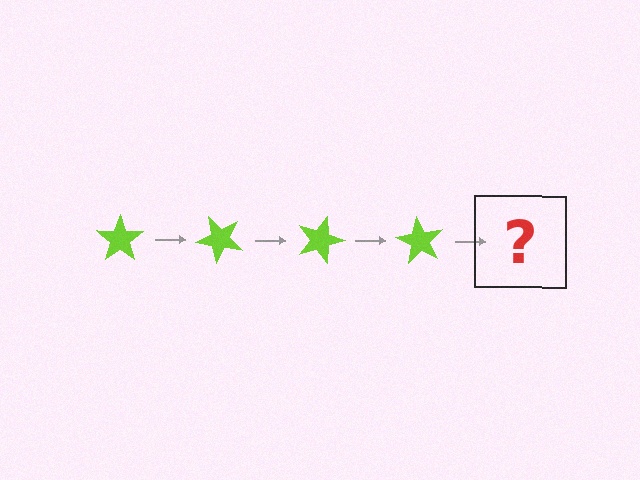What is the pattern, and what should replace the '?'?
The pattern is that the star rotates 45 degrees each step. The '?' should be a lime star rotated 180 degrees.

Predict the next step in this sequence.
The next step is a lime star rotated 180 degrees.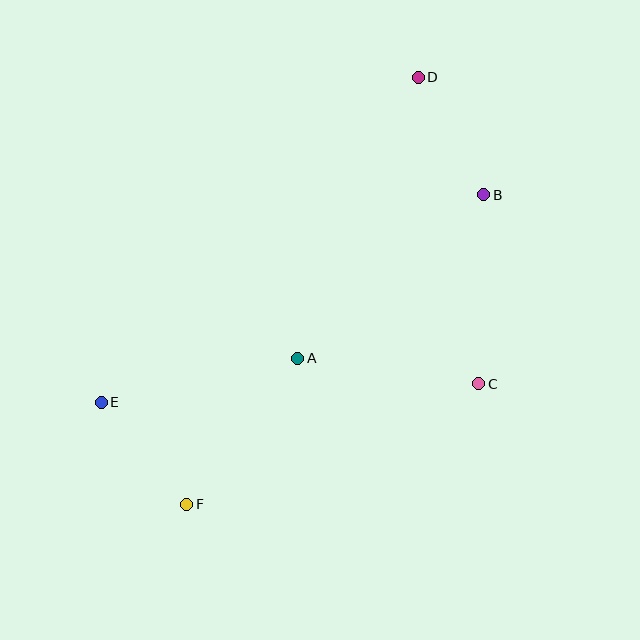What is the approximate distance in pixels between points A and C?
The distance between A and C is approximately 183 pixels.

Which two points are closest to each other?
Points E and F are closest to each other.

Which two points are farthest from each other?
Points D and F are farthest from each other.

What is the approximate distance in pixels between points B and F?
The distance between B and F is approximately 429 pixels.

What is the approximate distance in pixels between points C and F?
The distance between C and F is approximately 316 pixels.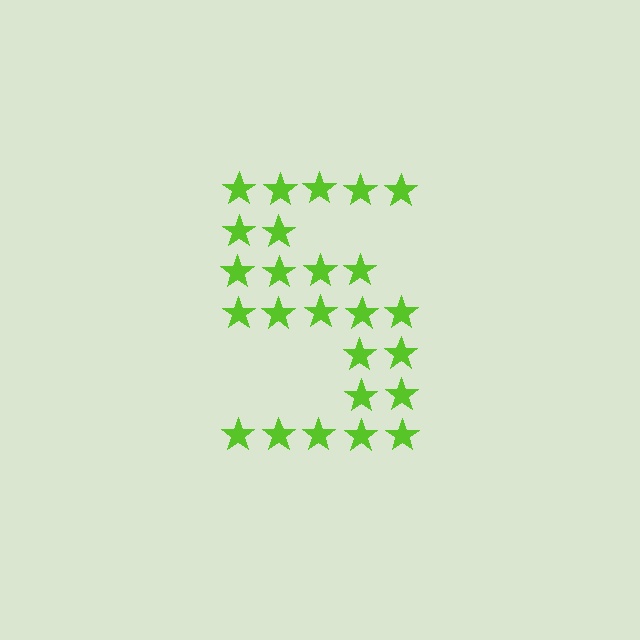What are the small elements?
The small elements are stars.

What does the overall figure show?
The overall figure shows the digit 5.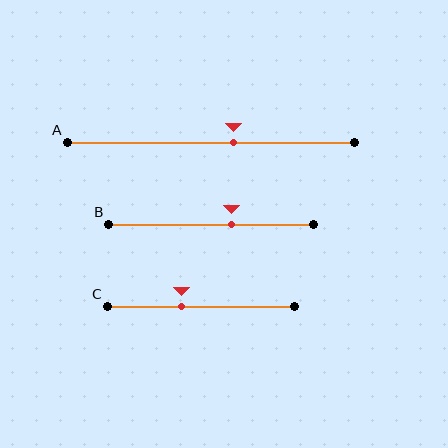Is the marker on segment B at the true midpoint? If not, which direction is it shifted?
No, the marker on segment B is shifted to the right by about 10% of the segment length.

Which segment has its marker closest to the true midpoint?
Segment A has its marker closest to the true midpoint.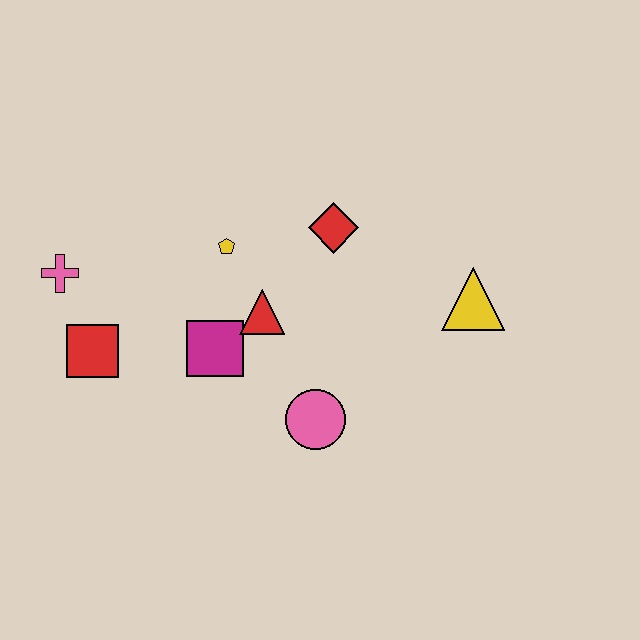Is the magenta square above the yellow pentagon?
No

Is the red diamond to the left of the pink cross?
No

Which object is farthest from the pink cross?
The yellow triangle is farthest from the pink cross.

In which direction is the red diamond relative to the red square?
The red diamond is to the right of the red square.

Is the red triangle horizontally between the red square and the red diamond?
Yes